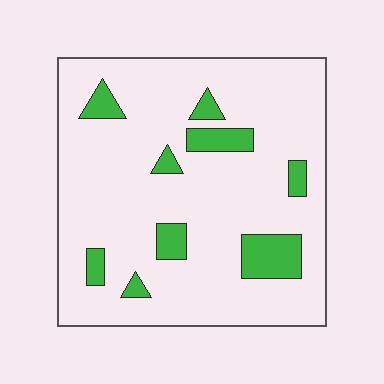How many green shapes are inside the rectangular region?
9.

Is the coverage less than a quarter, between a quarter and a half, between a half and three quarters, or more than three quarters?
Less than a quarter.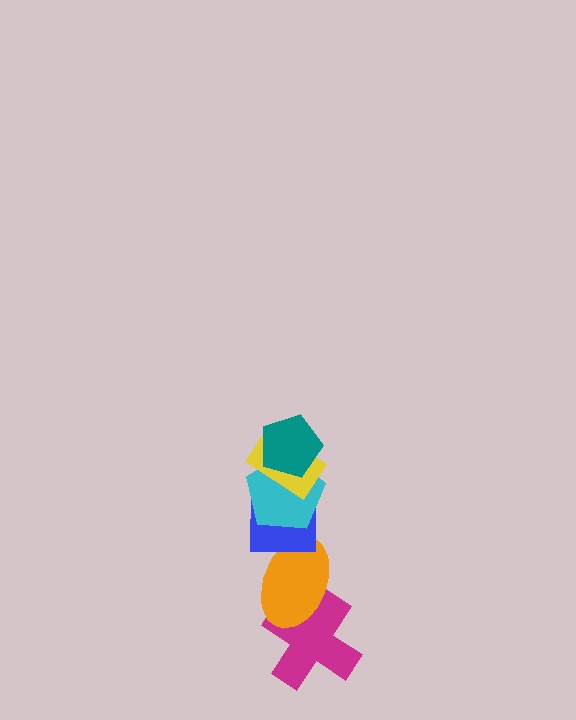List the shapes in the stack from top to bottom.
From top to bottom: the teal pentagon, the yellow rectangle, the cyan pentagon, the blue square, the orange ellipse, the magenta cross.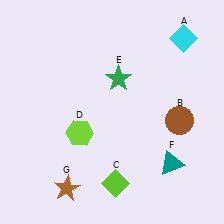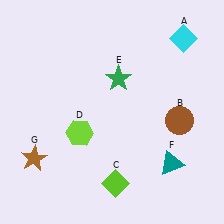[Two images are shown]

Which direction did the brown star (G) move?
The brown star (G) moved left.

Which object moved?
The brown star (G) moved left.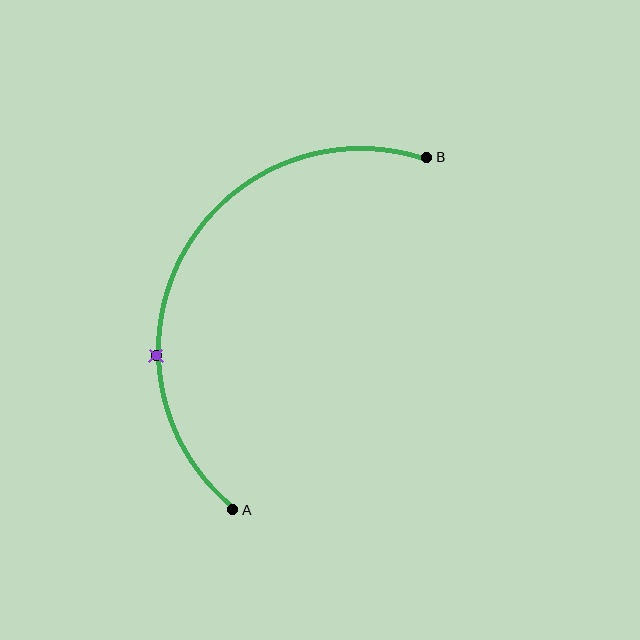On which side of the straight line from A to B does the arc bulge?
The arc bulges to the left of the straight line connecting A and B.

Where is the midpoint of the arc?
The arc midpoint is the point on the curve farthest from the straight line joining A and B. It sits to the left of that line.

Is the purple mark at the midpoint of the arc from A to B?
No. The purple mark lies on the arc but is closer to endpoint A. The arc midpoint would be at the point on the curve equidistant along the arc from both A and B.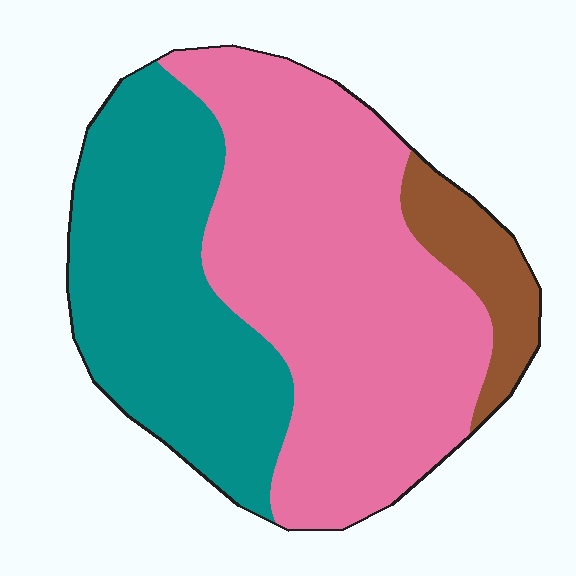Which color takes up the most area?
Pink, at roughly 55%.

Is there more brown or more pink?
Pink.